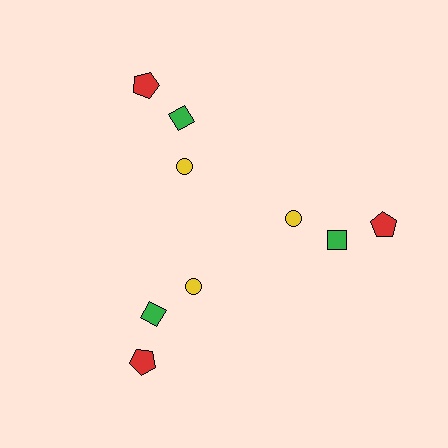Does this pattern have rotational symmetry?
Yes, this pattern has 3-fold rotational symmetry. It looks the same after rotating 120 degrees around the center.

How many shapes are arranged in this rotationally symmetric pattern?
There are 9 shapes, arranged in 3 groups of 3.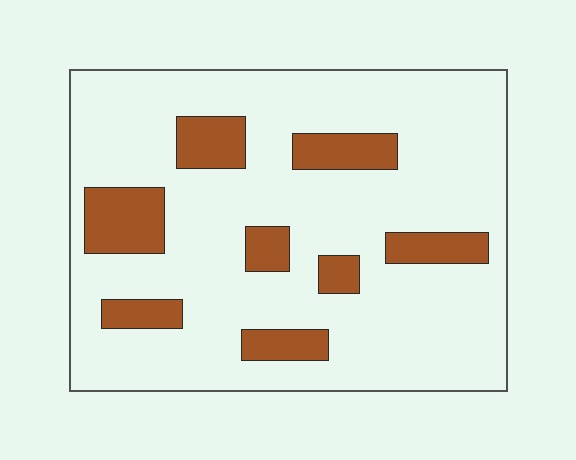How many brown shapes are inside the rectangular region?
8.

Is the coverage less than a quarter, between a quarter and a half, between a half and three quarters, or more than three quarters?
Less than a quarter.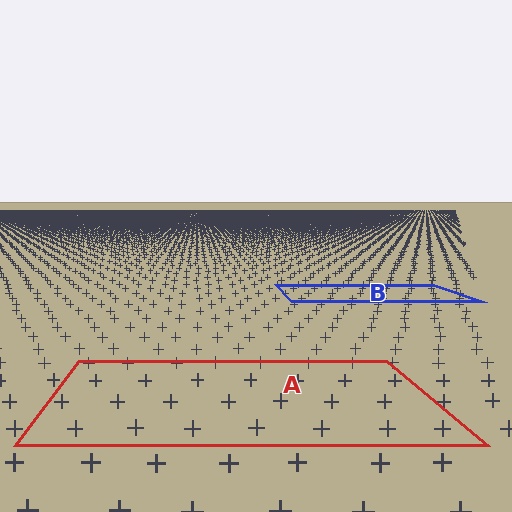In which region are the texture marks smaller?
The texture marks are smaller in region B, because it is farther away.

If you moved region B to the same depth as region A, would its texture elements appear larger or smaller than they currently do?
They would appear larger. At a closer depth, the same texture elements are projected at a bigger on-screen size.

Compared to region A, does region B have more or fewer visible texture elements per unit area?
Region B has more texture elements per unit area — they are packed more densely because it is farther away.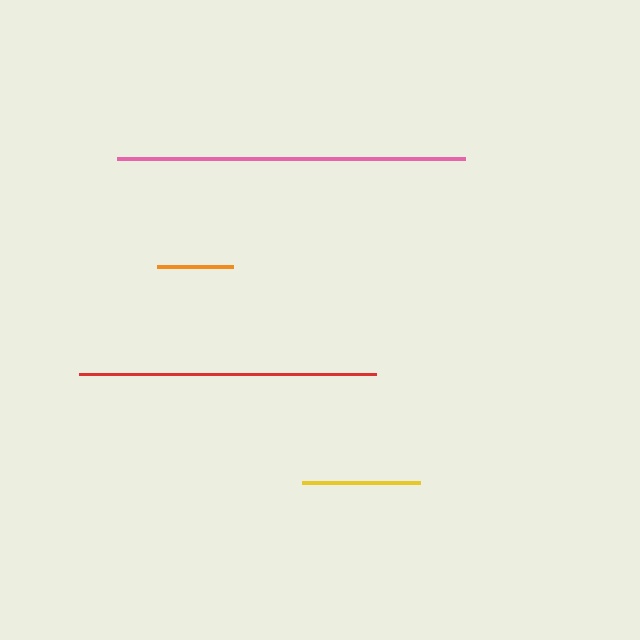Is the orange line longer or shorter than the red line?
The red line is longer than the orange line.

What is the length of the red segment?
The red segment is approximately 297 pixels long.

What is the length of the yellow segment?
The yellow segment is approximately 118 pixels long.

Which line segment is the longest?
The pink line is the longest at approximately 348 pixels.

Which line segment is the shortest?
The orange line is the shortest at approximately 75 pixels.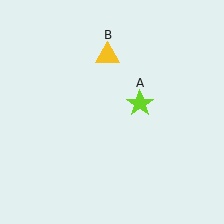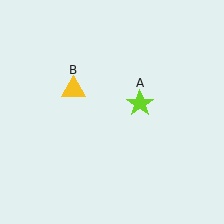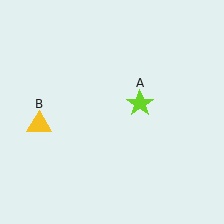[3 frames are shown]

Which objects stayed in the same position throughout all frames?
Lime star (object A) remained stationary.